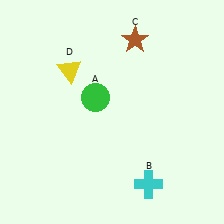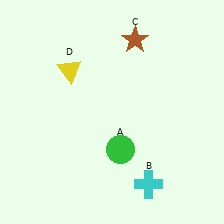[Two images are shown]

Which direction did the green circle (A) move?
The green circle (A) moved down.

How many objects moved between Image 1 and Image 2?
1 object moved between the two images.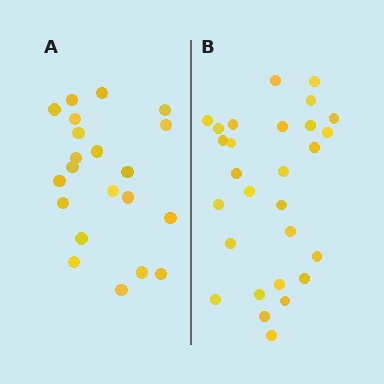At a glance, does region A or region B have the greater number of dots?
Region B (the right region) has more dots.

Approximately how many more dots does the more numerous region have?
Region B has roughly 8 or so more dots than region A.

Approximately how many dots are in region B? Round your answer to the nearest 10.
About 30 dots. (The exact count is 28, which rounds to 30.)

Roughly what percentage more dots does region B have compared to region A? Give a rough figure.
About 35% more.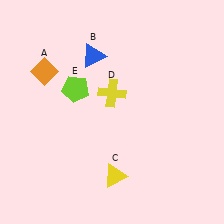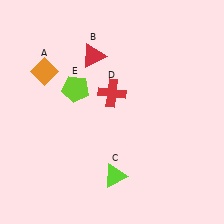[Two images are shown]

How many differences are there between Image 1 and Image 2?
There are 3 differences between the two images.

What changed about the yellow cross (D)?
In Image 1, D is yellow. In Image 2, it changed to red.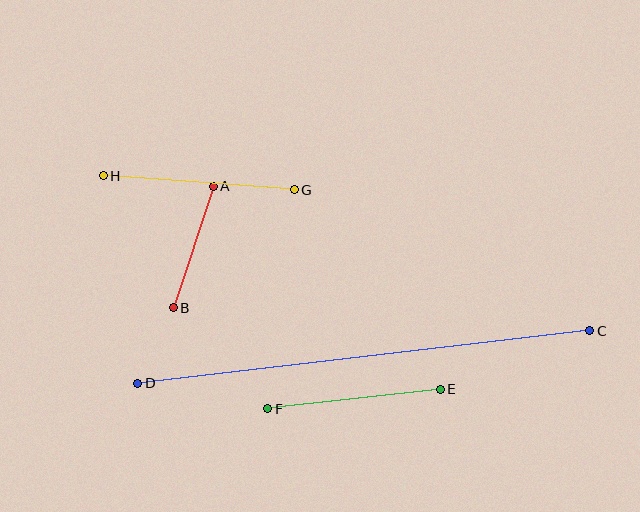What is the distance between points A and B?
The distance is approximately 128 pixels.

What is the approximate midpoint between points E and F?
The midpoint is at approximately (354, 399) pixels.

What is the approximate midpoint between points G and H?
The midpoint is at approximately (199, 183) pixels.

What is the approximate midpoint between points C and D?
The midpoint is at approximately (364, 357) pixels.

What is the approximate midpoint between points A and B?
The midpoint is at approximately (193, 247) pixels.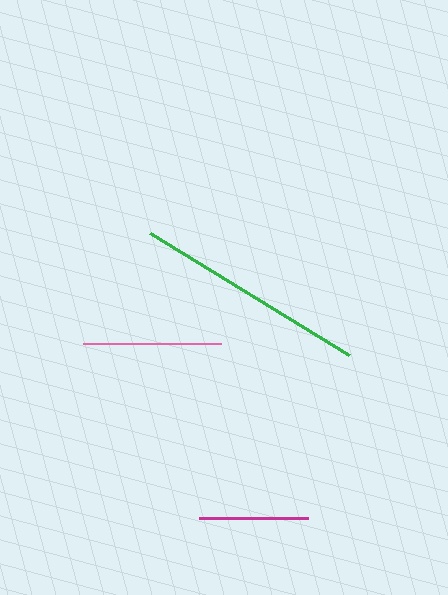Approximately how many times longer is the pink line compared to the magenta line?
The pink line is approximately 1.3 times the length of the magenta line.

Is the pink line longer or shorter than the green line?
The green line is longer than the pink line.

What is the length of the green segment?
The green segment is approximately 234 pixels long.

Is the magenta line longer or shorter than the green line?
The green line is longer than the magenta line.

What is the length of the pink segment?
The pink segment is approximately 138 pixels long.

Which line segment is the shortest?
The magenta line is the shortest at approximately 109 pixels.